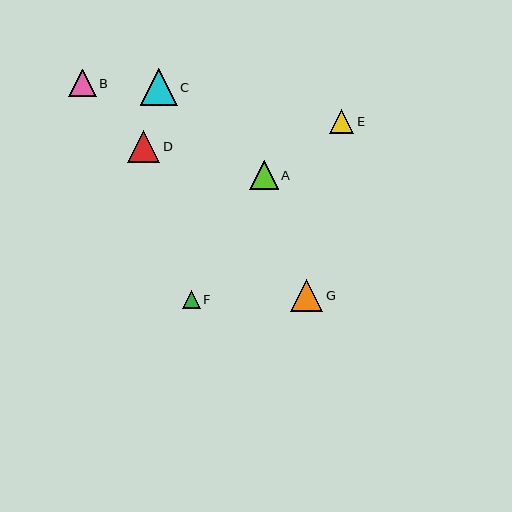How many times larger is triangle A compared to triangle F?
Triangle A is approximately 1.6 times the size of triangle F.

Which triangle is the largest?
Triangle C is the largest with a size of approximately 37 pixels.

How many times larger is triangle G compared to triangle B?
Triangle G is approximately 1.1 times the size of triangle B.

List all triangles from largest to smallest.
From largest to smallest: C, D, G, A, B, E, F.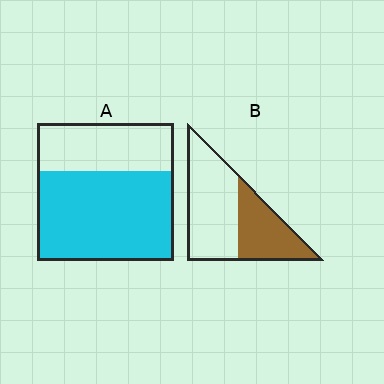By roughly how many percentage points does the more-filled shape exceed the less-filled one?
By roughly 25 percentage points (A over B).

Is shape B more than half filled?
No.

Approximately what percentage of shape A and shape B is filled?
A is approximately 65% and B is approximately 40%.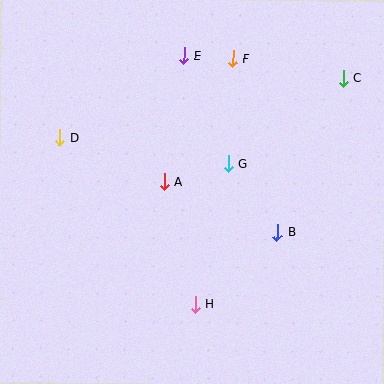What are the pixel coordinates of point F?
Point F is at (233, 59).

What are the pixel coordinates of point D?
Point D is at (60, 137).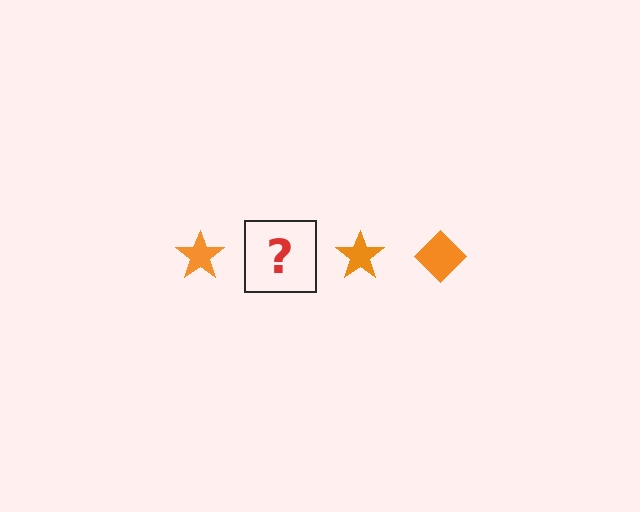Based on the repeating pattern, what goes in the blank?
The blank should be an orange diamond.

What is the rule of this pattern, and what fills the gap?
The rule is that the pattern cycles through star, diamond shapes in orange. The gap should be filled with an orange diamond.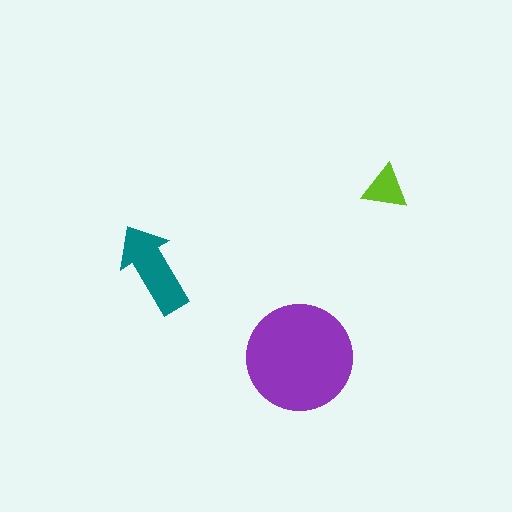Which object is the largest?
The purple circle.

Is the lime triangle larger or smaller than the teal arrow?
Smaller.